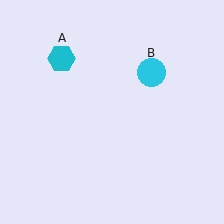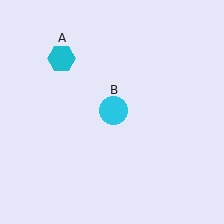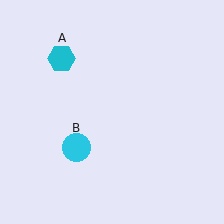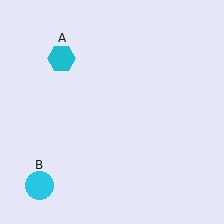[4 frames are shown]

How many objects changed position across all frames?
1 object changed position: cyan circle (object B).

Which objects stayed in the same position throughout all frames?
Cyan hexagon (object A) remained stationary.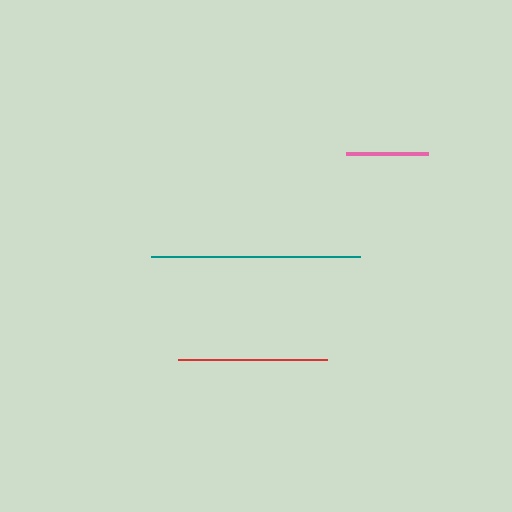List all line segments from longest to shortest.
From longest to shortest: teal, red, pink.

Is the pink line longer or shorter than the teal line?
The teal line is longer than the pink line.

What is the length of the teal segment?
The teal segment is approximately 210 pixels long.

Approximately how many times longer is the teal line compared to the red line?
The teal line is approximately 1.4 times the length of the red line.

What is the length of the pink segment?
The pink segment is approximately 82 pixels long.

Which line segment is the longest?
The teal line is the longest at approximately 210 pixels.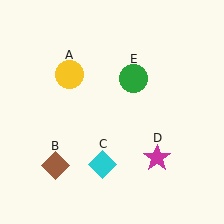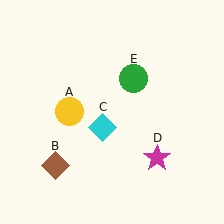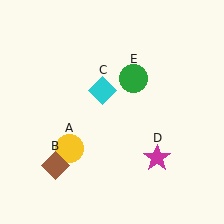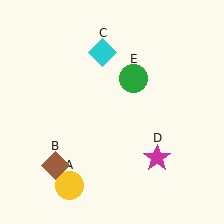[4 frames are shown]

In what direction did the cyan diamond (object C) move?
The cyan diamond (object C) moved up.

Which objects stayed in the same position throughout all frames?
Brown diamond (object B) and magenta star (object D) and green circle (object E) remained stationary.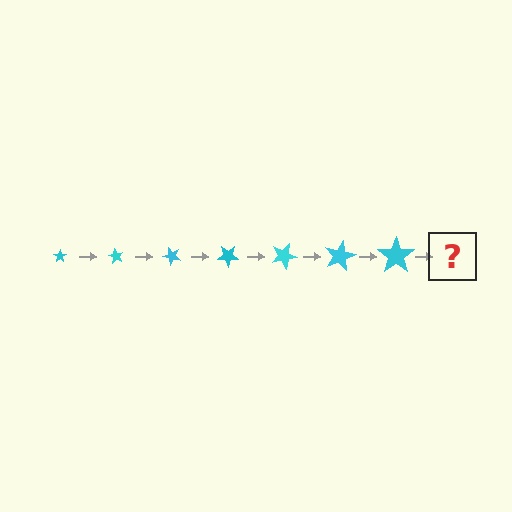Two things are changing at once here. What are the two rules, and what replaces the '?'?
The two rules are that the star grows larger each step and it rotates 60 degrees each step. The '?' should be a star, larger than the previous one and rotated 420 degrees from the start.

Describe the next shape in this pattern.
It should be a star, larger than the previous one and rotated 420 degrees from the start.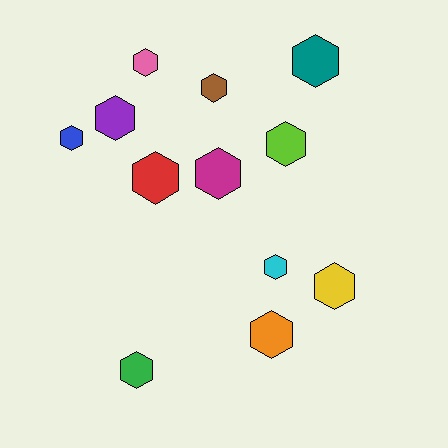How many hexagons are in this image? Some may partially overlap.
There are 12 hexagons.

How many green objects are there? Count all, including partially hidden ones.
There is 1 green object.